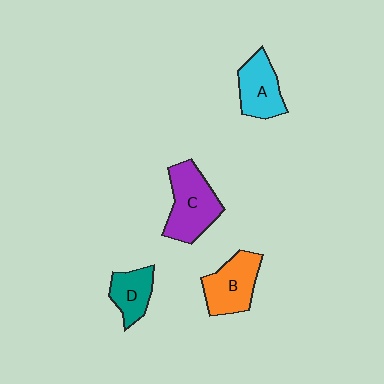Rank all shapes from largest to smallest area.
From largest to smallest: C (purple), B (orange), A (cyan), D (teal).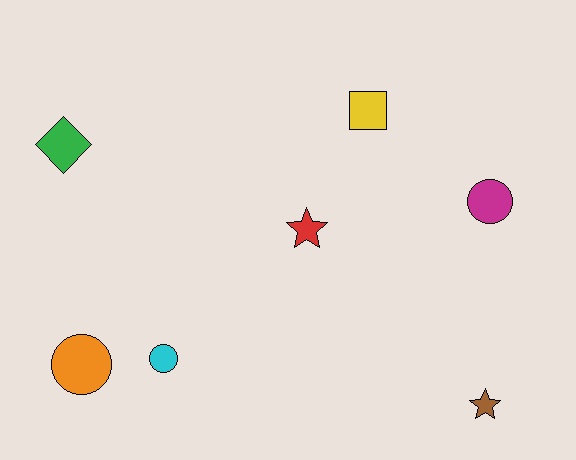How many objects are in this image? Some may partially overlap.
There are 7 objects.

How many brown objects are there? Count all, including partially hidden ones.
There is 1 brown object.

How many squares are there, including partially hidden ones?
There is 1 square.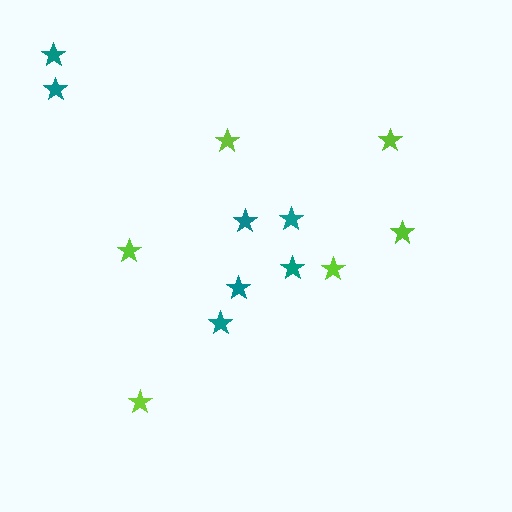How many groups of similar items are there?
There are 2 groups: one group of lime stars (6) and one group of teal stars (7).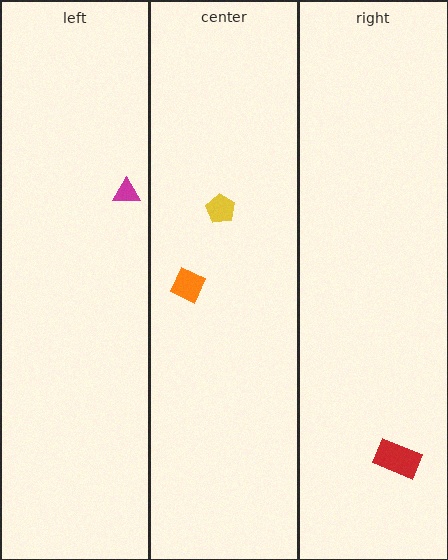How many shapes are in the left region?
1.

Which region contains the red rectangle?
The right region.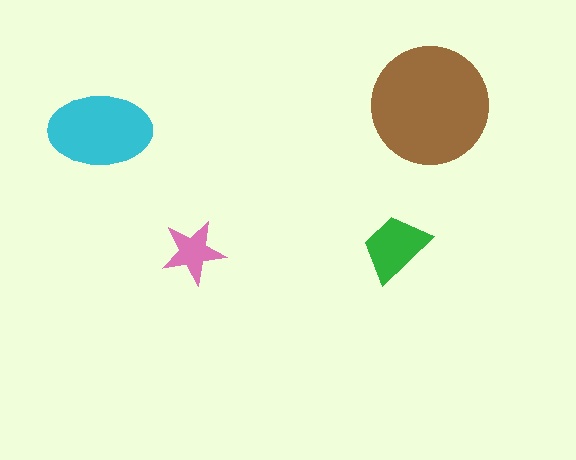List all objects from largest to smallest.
The brown circle, the cyan ellipse, the green trapezoid, the pink star.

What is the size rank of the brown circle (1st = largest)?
1st.